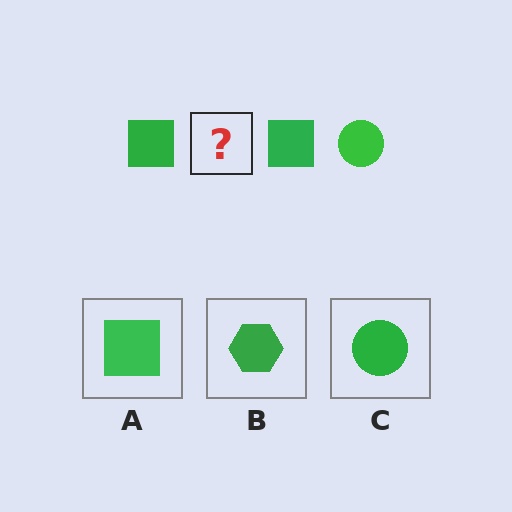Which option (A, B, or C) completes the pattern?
C.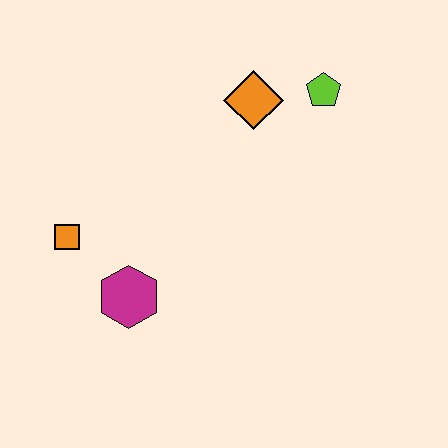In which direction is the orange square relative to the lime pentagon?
The orange square is to the left of the lime pentagon.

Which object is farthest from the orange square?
The lime pentagon is farthest from the orange square.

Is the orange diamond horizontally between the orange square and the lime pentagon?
Yes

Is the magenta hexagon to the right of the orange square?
Yes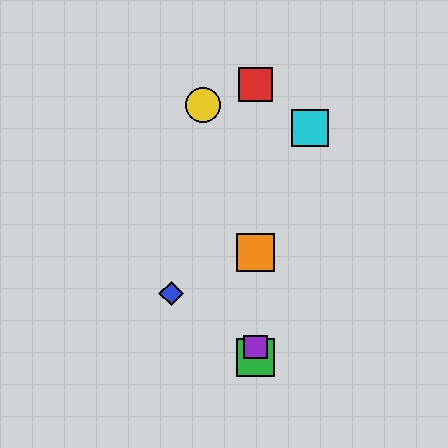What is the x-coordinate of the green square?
The green square is at x≈255.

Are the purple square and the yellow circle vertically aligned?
No, the purple square is at x≈255 and the yellow circle is at x≈203.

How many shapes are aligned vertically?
4 shapes (the red square, the green square, the purple square, the orange square) are aligned vertically.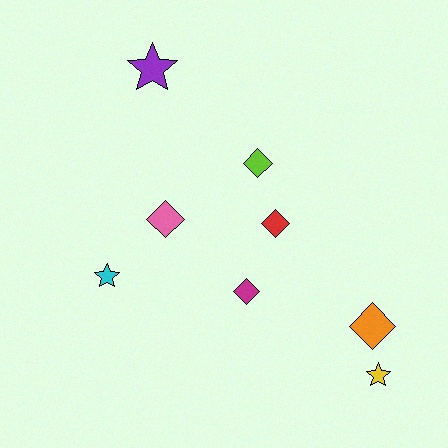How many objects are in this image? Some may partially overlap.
There are 8 objects.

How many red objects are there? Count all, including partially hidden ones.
There is 1 red object.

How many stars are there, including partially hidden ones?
There are 3 stars.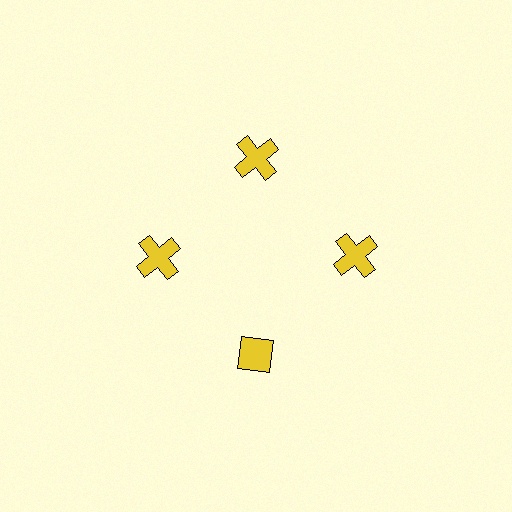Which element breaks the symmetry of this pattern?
The yellow diamond at roughly the 6 o'clock position breaks the symmetry. All other shapes are yellow crosses.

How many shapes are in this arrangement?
There are 4 shapes arranged in a ring pattern.